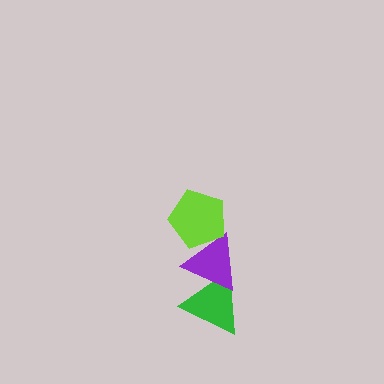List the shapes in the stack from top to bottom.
From top to bottom: the lime pentagon, the purple triangle, the green triangle.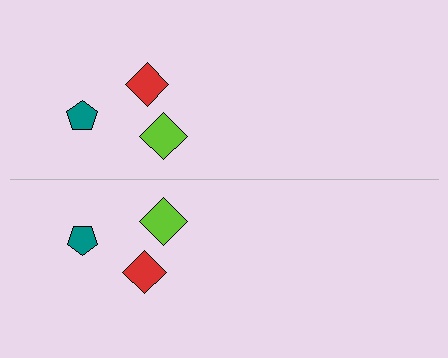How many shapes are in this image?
There are 6 shapes in this image.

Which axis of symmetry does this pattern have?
The pattern has a horizontal axis of symmetry running through the center of the image.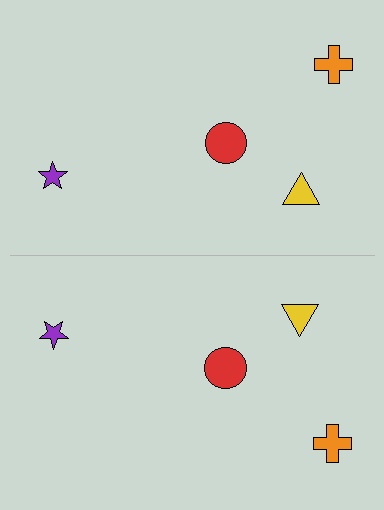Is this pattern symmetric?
Yes, this pattern has bilateral (reflection) symmetry.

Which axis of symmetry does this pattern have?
The pattern has a horizontal axis of symmetry running through the center of the image.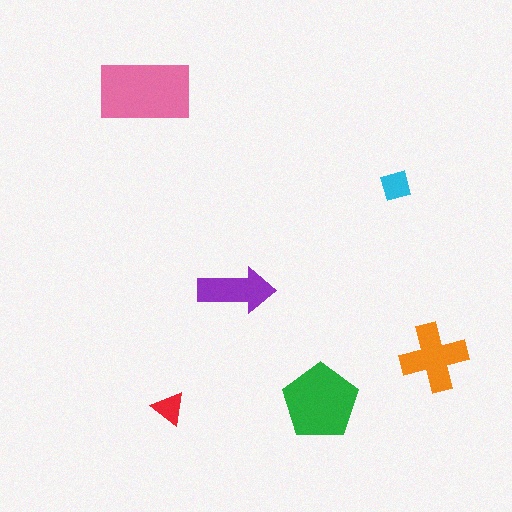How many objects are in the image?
There are 6 objects in the image.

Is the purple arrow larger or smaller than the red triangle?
Larger.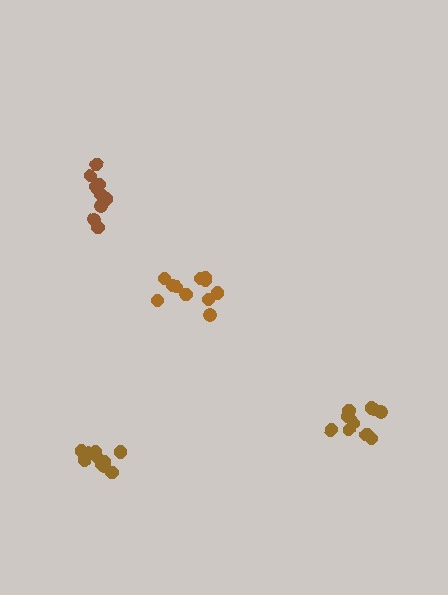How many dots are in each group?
Group 1: 12 dots, Group 2: 11 dots, Group 3: 10 dots, Group 4: 10 dots (43 total).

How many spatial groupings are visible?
There are 4 spatial groupings.